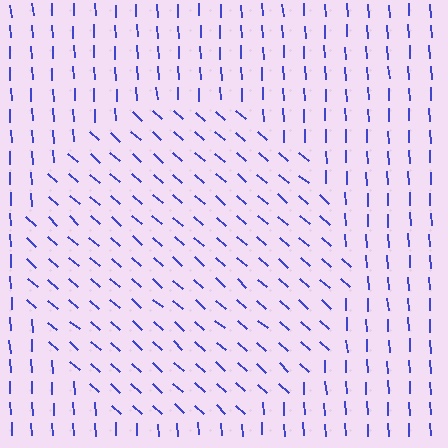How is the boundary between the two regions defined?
The boundary is defined purely by a change in line orientation (approximately 45 degrees difference). All lines are the same color and thickness.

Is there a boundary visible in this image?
Yes, there is a texture boundary formed by a change in line orientation.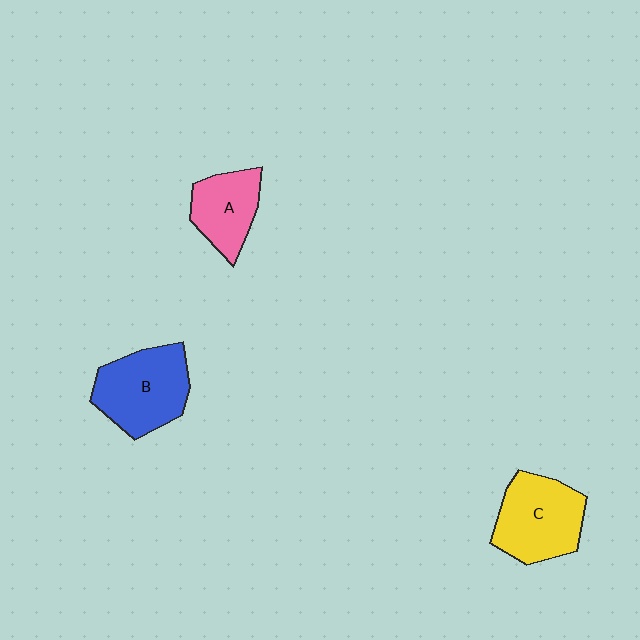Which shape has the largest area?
Shape B (blue).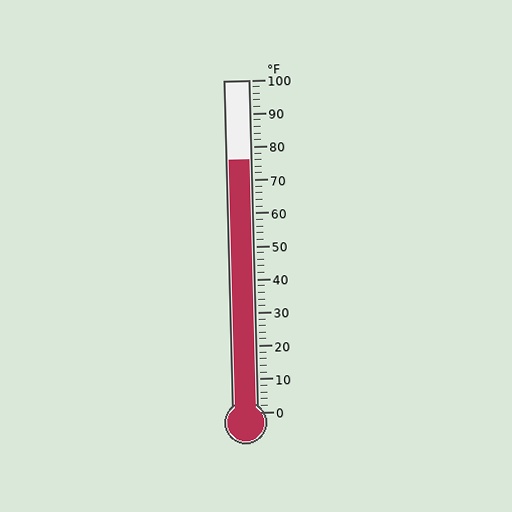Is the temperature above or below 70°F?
The temperature is above 70°F.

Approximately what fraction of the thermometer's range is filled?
The thermometer is filled to approximately 75% of its range.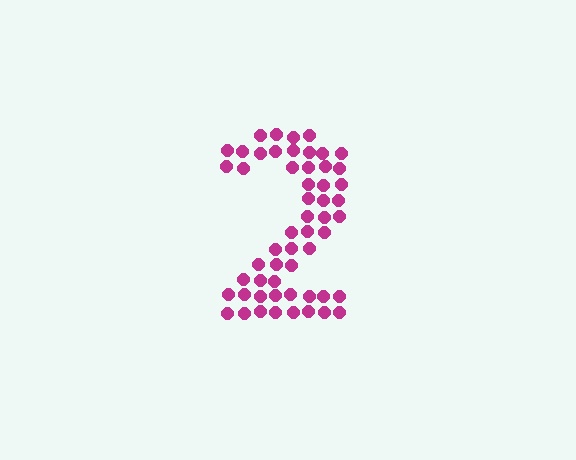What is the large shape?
The large shape is the digit 2.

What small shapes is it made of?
It is made of small circles.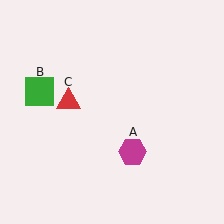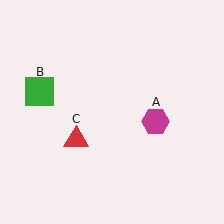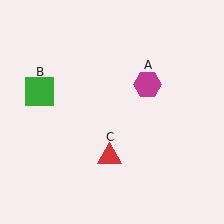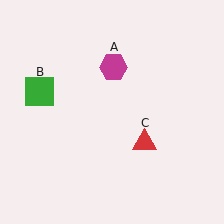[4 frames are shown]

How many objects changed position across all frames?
2 objects changed position: magenta hexagon (object A), red triangle (object C).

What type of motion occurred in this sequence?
The magenta hexagon (object A), red triangle (object C) rotated counterclockwise around the center of the scene.